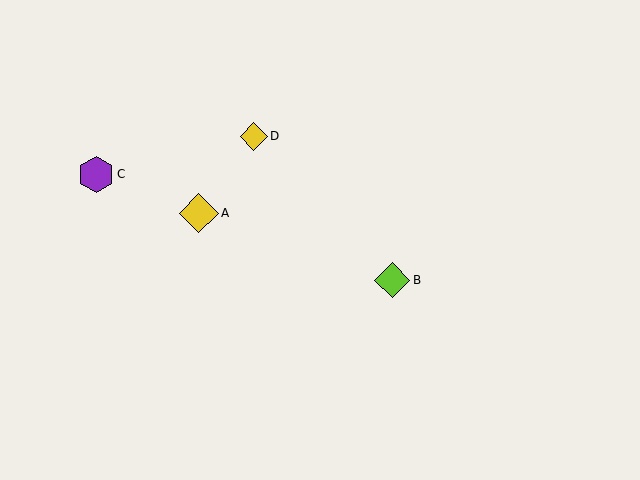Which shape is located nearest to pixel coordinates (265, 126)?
The yellow diamond (labeled D) at (254, 136) is nearest to that location.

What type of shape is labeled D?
Shape D is a yellow diamond.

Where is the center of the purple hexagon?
The center of the purple hexagon is at (96, 174).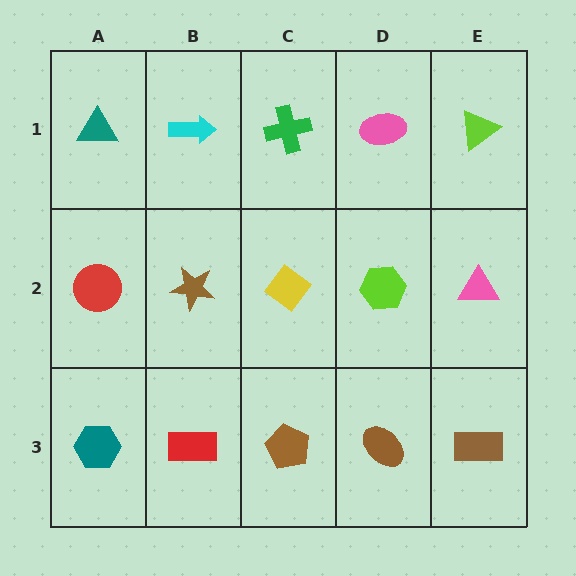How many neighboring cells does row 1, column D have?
3.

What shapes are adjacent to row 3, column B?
A brown star (row 2, column B), a teal hexagon (row 3, column A), a brown pentagon (row 3, column C).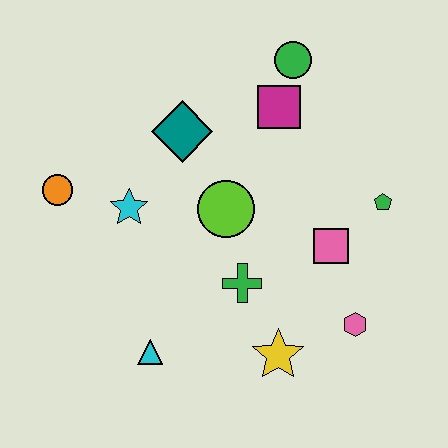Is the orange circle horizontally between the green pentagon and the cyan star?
No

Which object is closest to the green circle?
The magenta square is closest to the green circle.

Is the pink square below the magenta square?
Yes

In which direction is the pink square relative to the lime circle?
The pink square is to the right of the lime circle.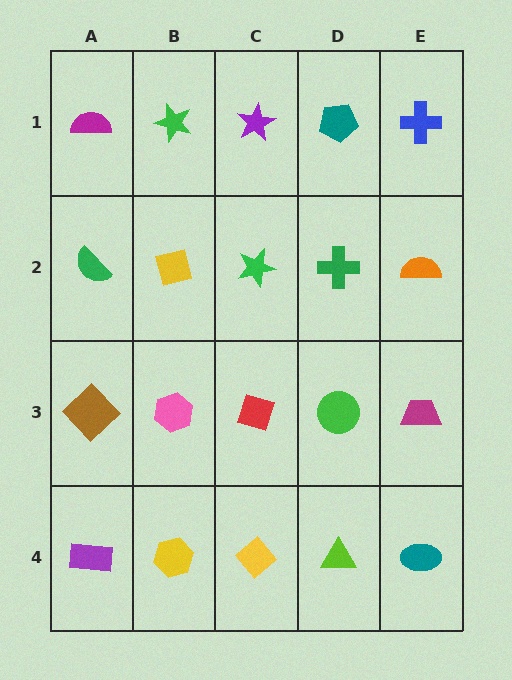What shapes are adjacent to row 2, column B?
A green star (row 1, column B), a pink hexagon (row 3, column B), a green semicircle (row 2, column A), a green star (row 2, column C).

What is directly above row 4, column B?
A pink hexagon.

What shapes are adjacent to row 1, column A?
A green semicircle (row 2, column A), a green star (row 1, column B).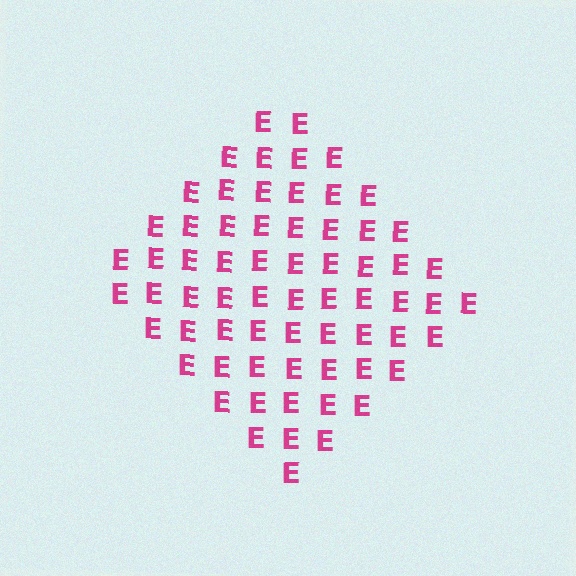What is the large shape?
The large shape is a diamond.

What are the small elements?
The small elements are letter E's.